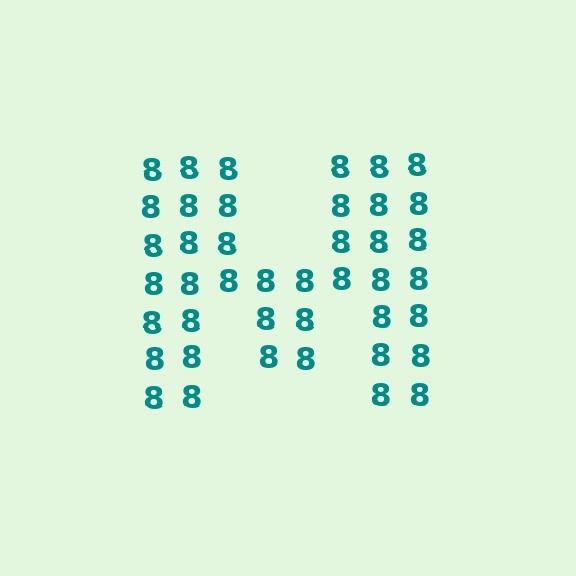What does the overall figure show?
The overall figure shows the letter M.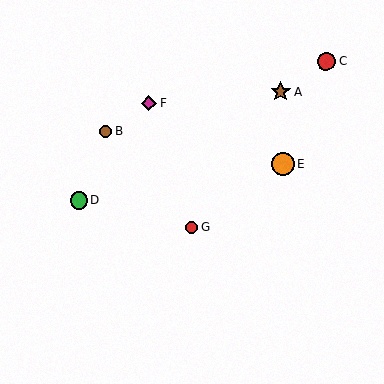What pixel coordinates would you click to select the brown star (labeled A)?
Click at (281, 92) to select the brown star A.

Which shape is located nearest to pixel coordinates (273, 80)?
The brown star (labeled A) at (281, 92) is nearest to that location.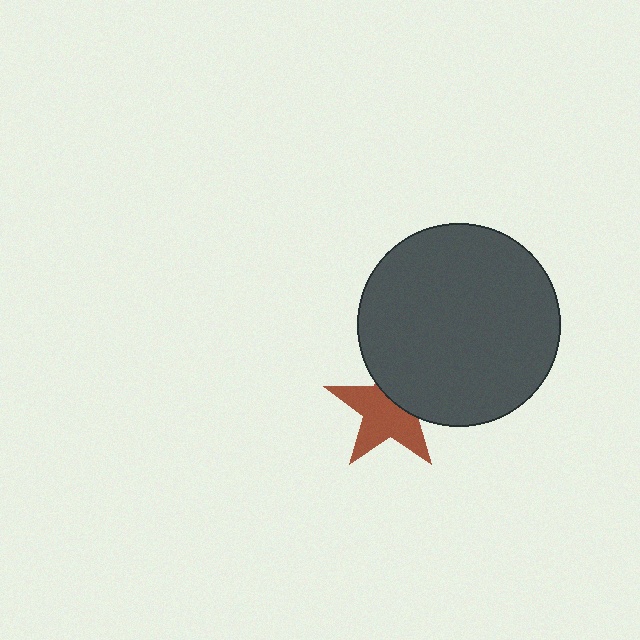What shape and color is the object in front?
The object in front is a dark gray circle.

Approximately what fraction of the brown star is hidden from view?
Roughly 37% of the brown star is hidden behind the dark gray circle.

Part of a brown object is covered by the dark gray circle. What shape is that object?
It is a star.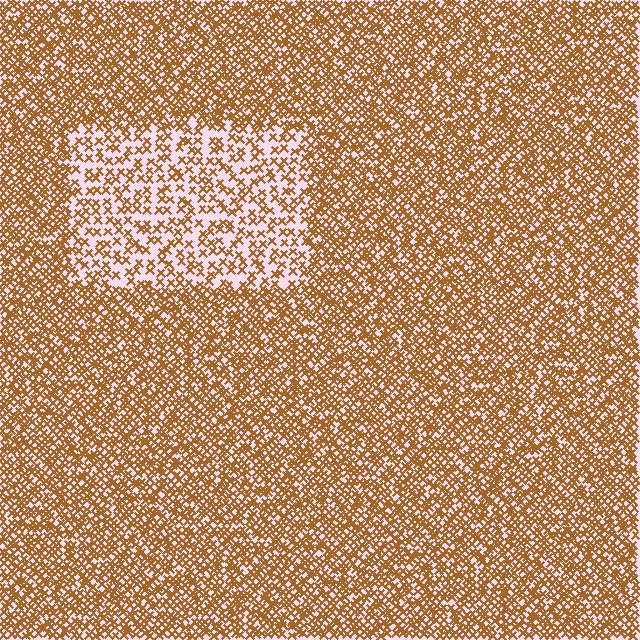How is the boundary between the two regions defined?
The boundary is defined by a change in element density (approximately 2.2x ratio). All elements are the same color, size, and shape.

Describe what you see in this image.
The image contains small brown elements arranged at two different densities. A rectangle-shaped region is visible where the elements are less densely packed than the surrounding area.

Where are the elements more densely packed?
The elements are more densely packed outside the rectangle boundary.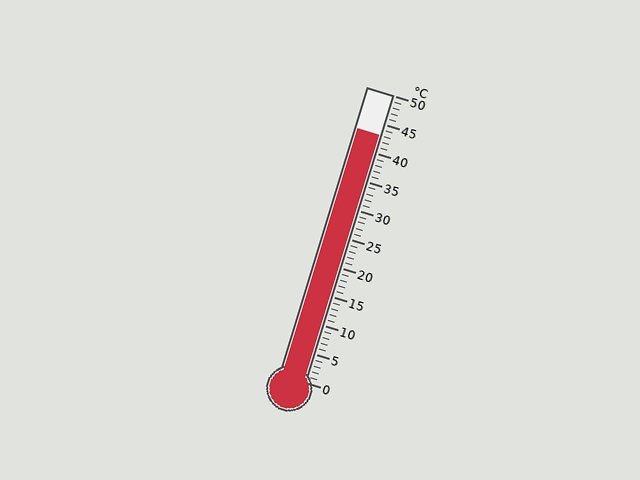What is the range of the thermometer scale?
The thermometer scale ranges from 0°C to 50°C.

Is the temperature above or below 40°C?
The temperature is above 40°C.